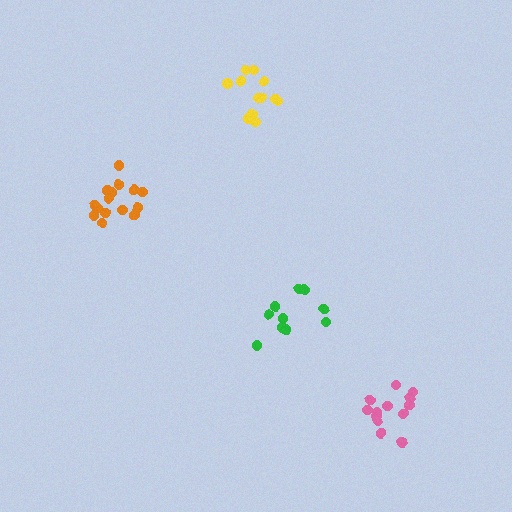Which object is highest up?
The yellow cluster is topmost.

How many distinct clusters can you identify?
There are 4 distinct clusters.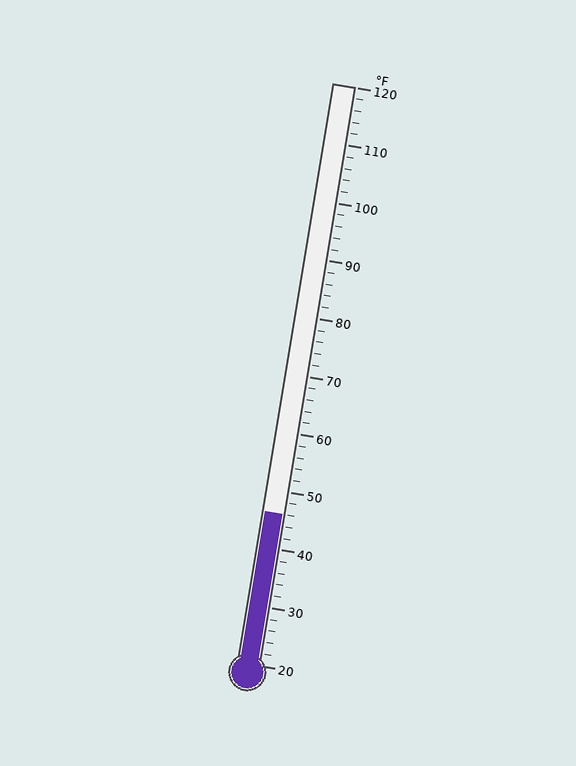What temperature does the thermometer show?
The thermometer shows approximately 46°F.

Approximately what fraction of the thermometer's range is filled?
The thermometer is filled to approximately 25% of its range.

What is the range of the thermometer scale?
The thermometer scale ranges from 20°F to 120°F.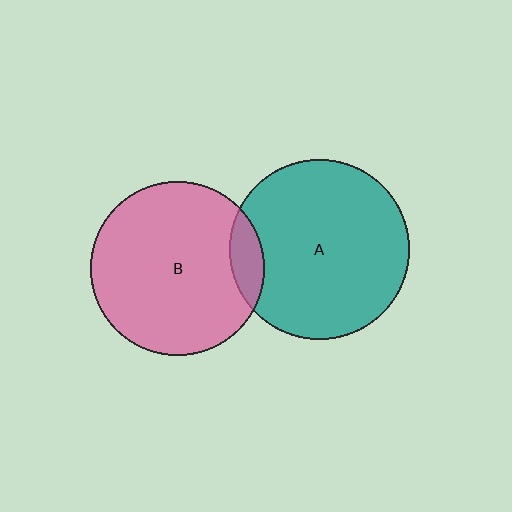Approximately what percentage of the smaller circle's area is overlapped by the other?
Approximately 10%.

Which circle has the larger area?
Circle A (teal).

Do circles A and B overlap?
Yes.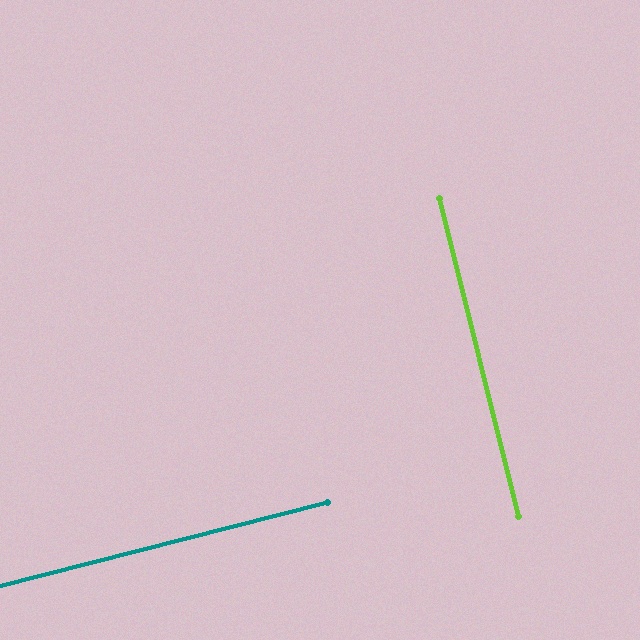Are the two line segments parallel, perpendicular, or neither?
Perpendicular — they meet at approximately 90°.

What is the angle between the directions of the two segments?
Approximately 90 degrees.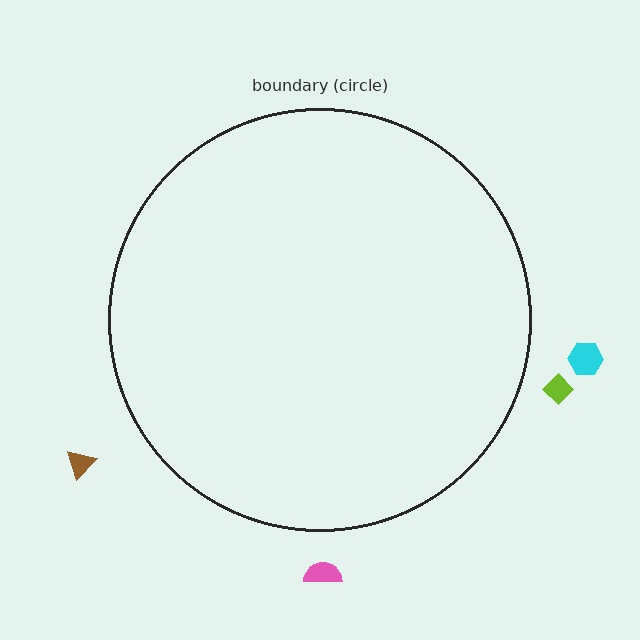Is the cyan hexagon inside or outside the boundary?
Outside.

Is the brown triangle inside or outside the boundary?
Outside.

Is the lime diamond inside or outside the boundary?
Outside.